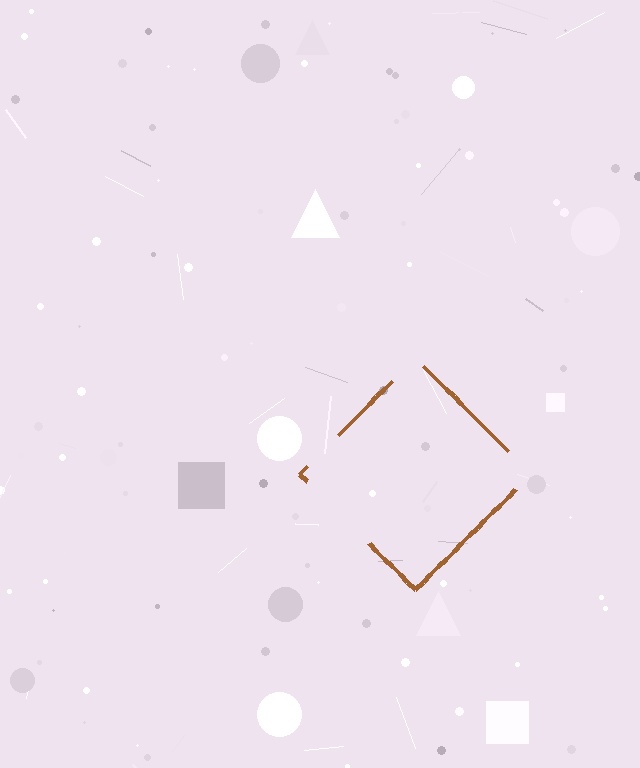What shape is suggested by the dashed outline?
The dashed outline suggests a diamond.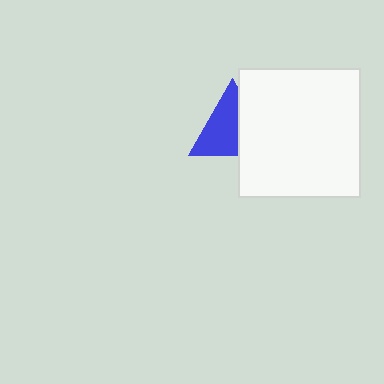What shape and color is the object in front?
The object in front is a white rectangle.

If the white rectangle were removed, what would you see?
You would see the complete blue triangle.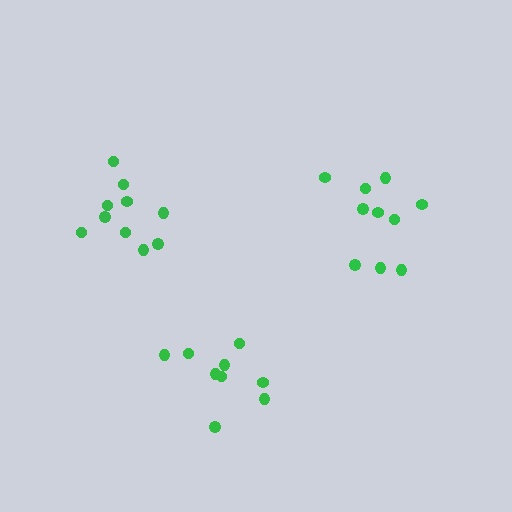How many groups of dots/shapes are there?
There are 3 groups.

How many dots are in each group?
Group 1: 10 dots, Group 2: 9 dots, Group 3: 10 dots (29 total).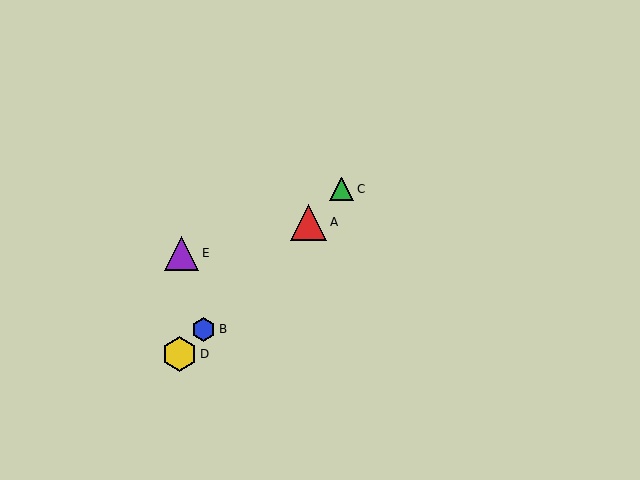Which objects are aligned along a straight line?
Objects A, B, C, D are aligned along a straight line.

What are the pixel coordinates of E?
Object E is at (182, 253).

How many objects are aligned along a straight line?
4 objects (A, B, C, D) are aligned along a straight line.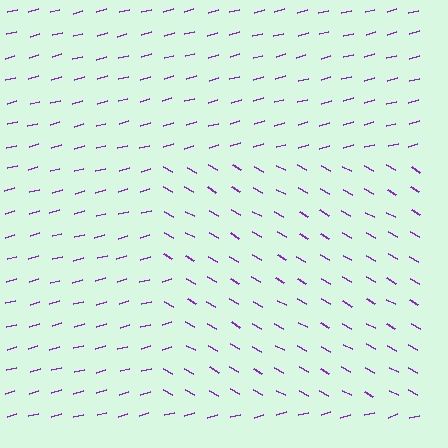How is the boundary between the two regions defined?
The boundary is defined purely by a change in line orientation (approximately 45 degrees difference). All lines are the same color and thickness.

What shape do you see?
I see a rectangle.